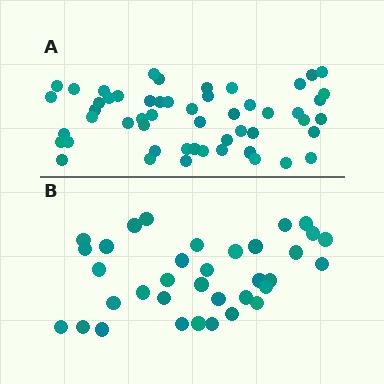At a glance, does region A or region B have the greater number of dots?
Region A (the top region) has more dots.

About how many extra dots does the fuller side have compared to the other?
Region A has approximately 20 more dots than region B.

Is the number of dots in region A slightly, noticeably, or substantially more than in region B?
Region A has substantially more. The ratio is roughly 1.5 to 1.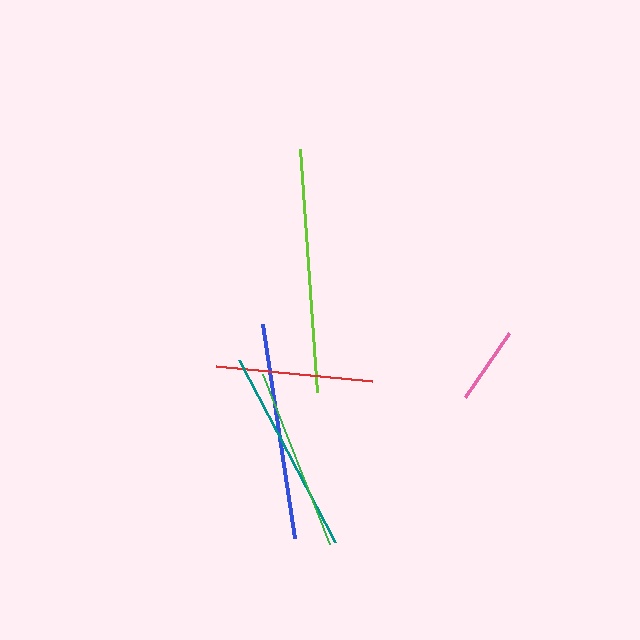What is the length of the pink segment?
The pink segment is approximately 77 pixels long.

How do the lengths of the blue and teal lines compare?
The blue and teal lines are approximately the same length.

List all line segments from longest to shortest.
From longest to shortest: lime, blue, teal, green, red, pink.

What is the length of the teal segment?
The teal segment is approximately 206 pixels long.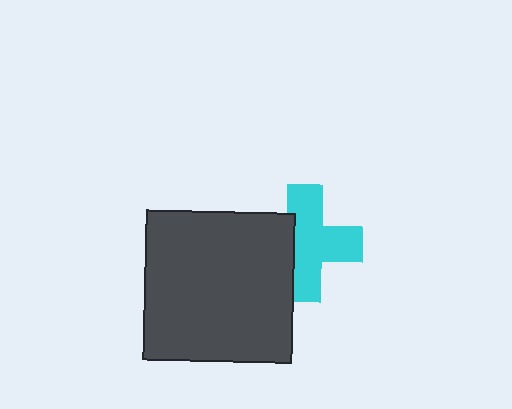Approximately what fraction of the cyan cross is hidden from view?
Roughly 31% of the cyan cross is hidden behind the dark gray square.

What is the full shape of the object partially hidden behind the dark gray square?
The partially hidden object is a cyan cross.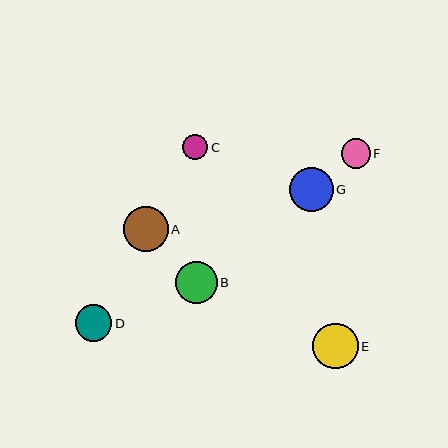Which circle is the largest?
Circle E is the largest with a size of approximately 46 pixels.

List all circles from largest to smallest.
From largest to smallest: E, A, G, B, D, F, C.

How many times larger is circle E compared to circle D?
Circle E is approximately 1.3 times the size of circle D.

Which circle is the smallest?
Circle C is the smallest with a size of approximately 25 pixels.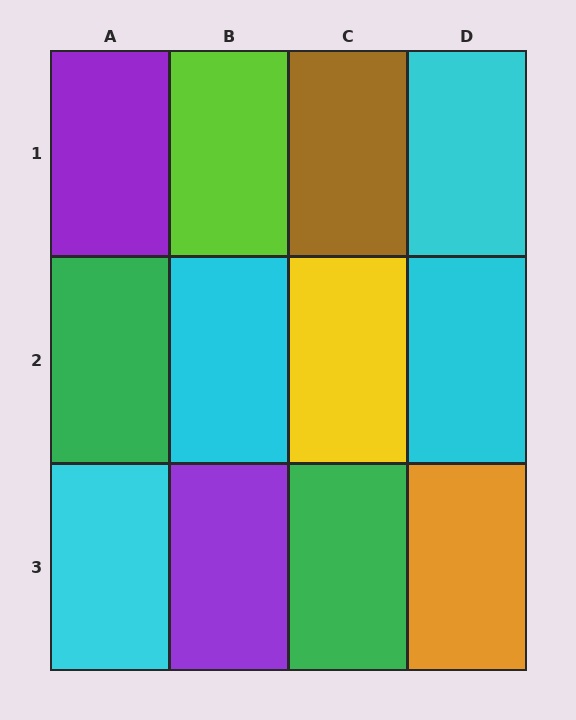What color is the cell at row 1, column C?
Brown.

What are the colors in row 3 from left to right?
Cyan, purple, green, orange.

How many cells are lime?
1 cell is lime.